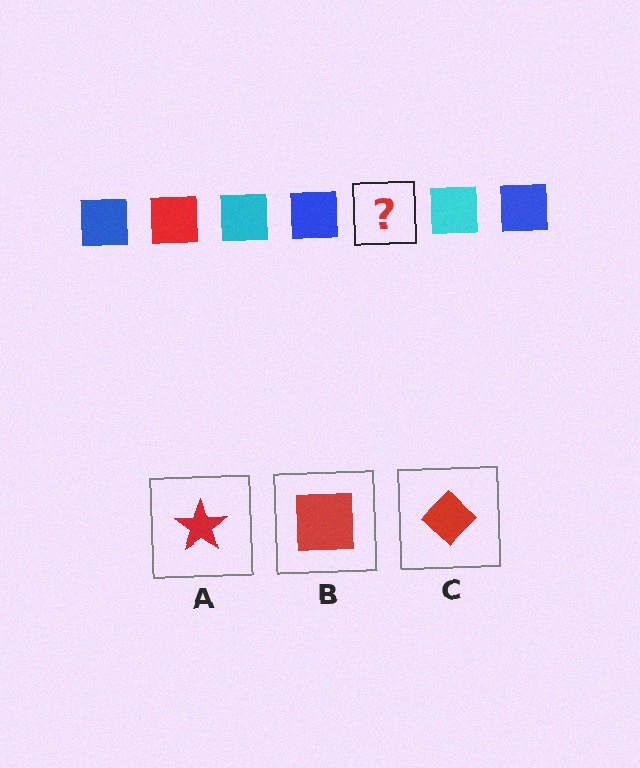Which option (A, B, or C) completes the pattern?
B.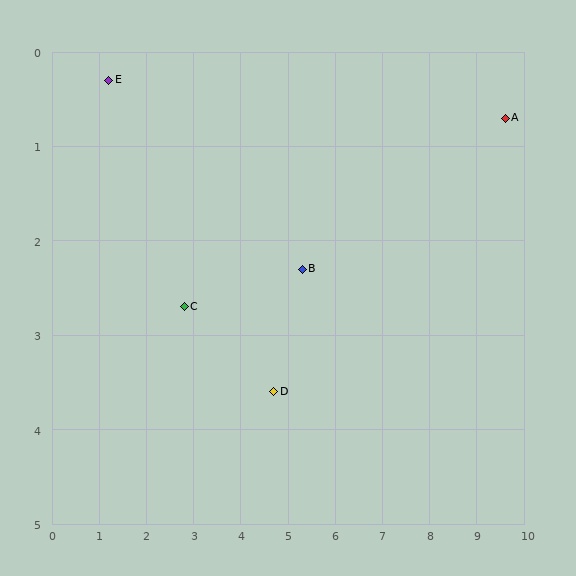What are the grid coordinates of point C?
Point C is at approximately (2.8, 2.7).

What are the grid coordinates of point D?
Point D is at approximately (4.7, 3.6).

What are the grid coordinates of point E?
Point E is at approximately (1.2, 0.3).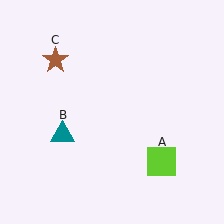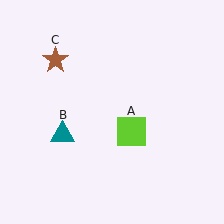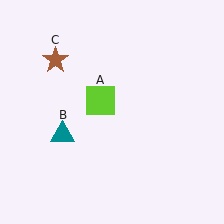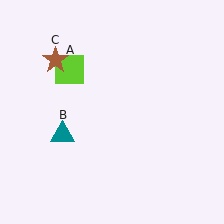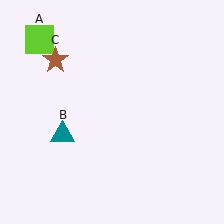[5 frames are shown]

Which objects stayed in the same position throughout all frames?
Teal triangle (object B) and brown star (object C) remained stationary.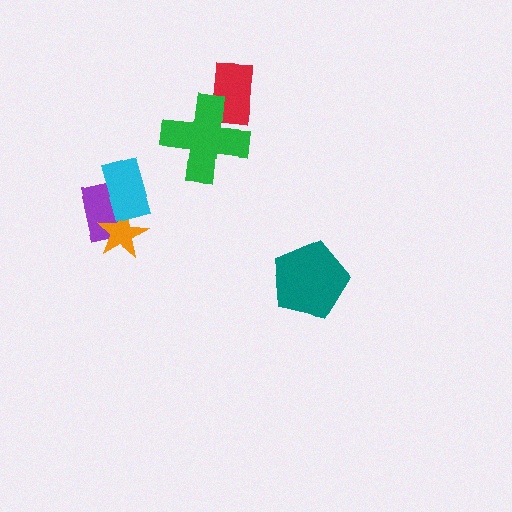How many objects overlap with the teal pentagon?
0 objects overlap with the teal pentagon.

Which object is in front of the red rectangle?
The green cross is in front of the red rectangle.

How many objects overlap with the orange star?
2 objects overlap with the orange star.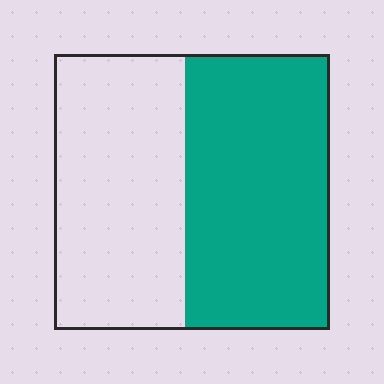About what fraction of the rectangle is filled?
About one half (1/2).